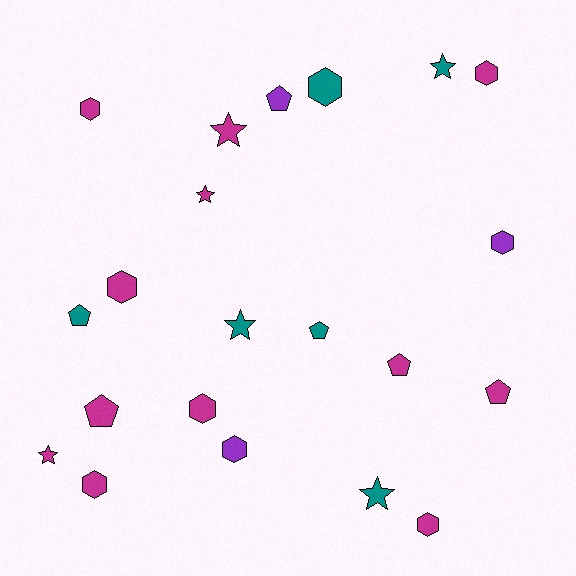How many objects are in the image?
There are 21 objects.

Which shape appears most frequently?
Hexagon, with 9 objects.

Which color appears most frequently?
Magenta, with 12 objects.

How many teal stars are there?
There are 3 teal stars.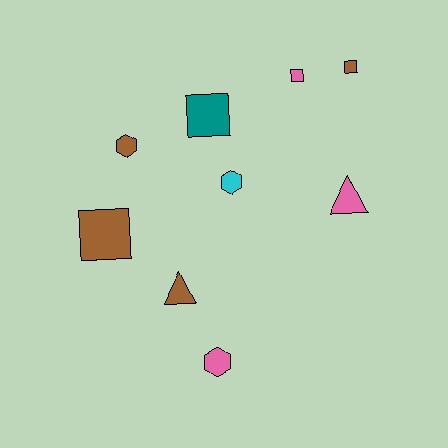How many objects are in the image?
There are 9 objects.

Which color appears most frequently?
Brown, with 4 objects.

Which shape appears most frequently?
Square, with 4 objects.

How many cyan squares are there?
There are no cyan squares.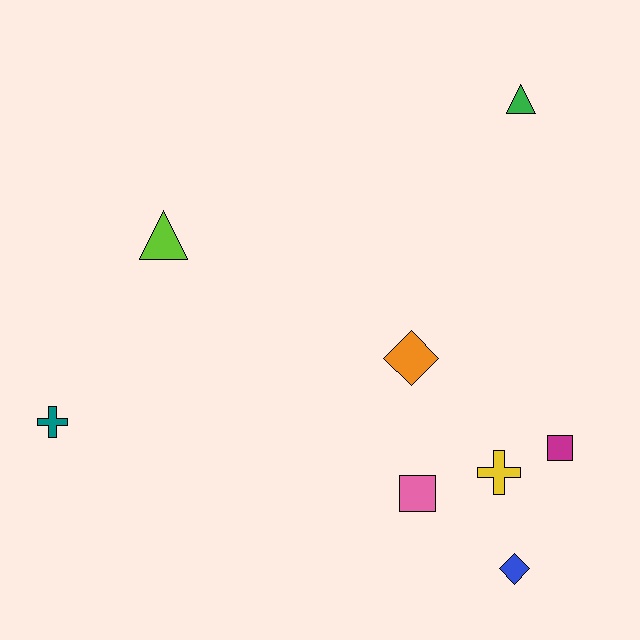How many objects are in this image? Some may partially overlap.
There are 8 objects.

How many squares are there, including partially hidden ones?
There are 2 squares.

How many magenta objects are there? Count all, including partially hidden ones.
There is 1 magenta object.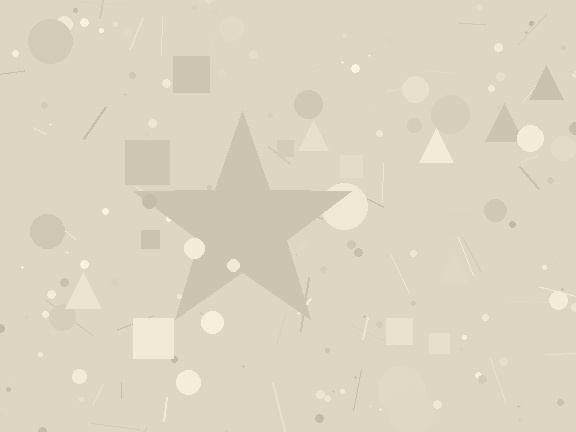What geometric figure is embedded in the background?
A star is embedded in the background.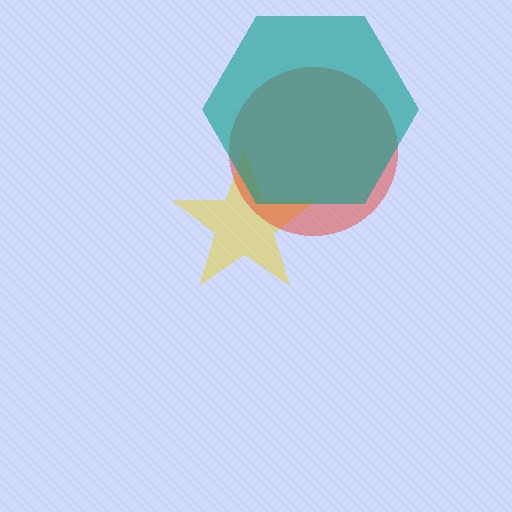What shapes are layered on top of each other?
The layered shapes are: a yellow star, a red circle, a teal hexagon.